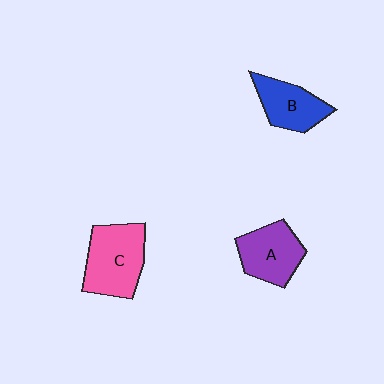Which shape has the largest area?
Shape C (pink).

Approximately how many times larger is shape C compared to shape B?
Approximately 1.4 times.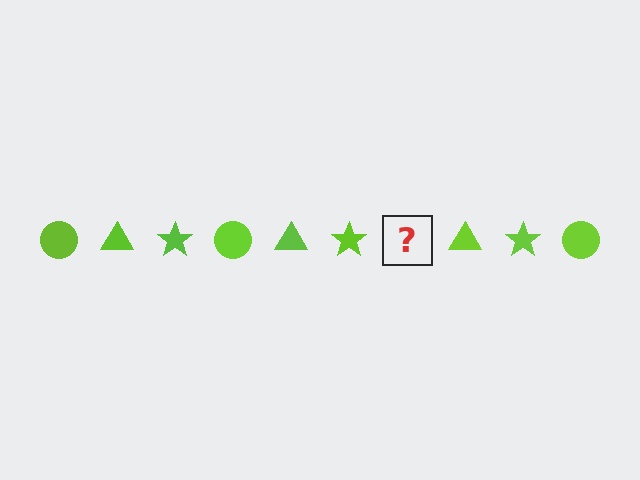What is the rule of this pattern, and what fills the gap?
The rule is that the pattern cycles through circle, triangle, star shapes in lime. The gap should be filled with a lime circle.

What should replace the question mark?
The question mark should be replaced with a lime circle.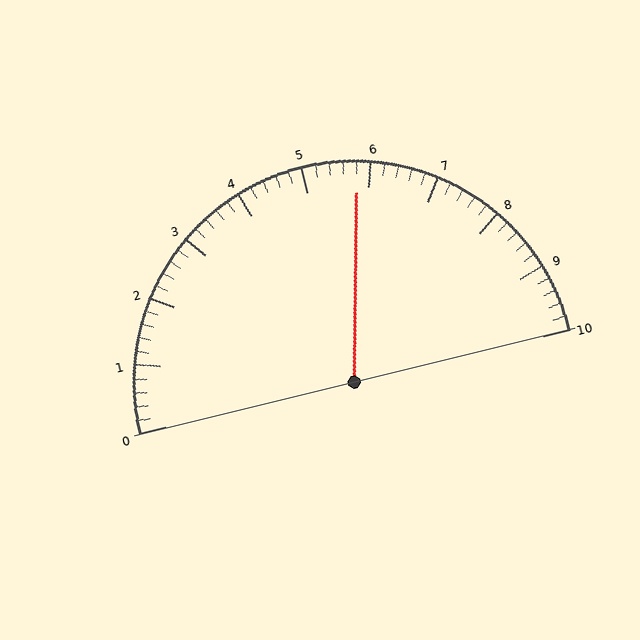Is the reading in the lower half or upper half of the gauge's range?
The reading is in the upper half of the range (0 to 10).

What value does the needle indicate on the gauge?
The needle indicates approximately 5.8.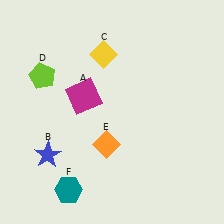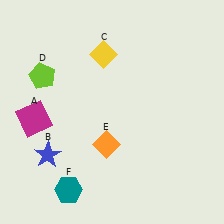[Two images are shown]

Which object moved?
The magenta square (A) moved left.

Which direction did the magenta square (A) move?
The magenta square (A) moved left.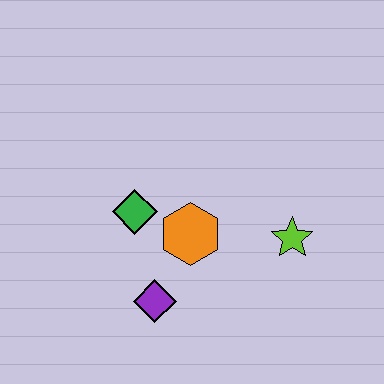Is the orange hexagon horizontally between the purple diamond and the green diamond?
No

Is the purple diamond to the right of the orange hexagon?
No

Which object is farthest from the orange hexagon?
The lime star is farthest from the orange hexagon.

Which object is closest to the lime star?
The orange hexagon is closest to the lime star.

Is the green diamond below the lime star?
No